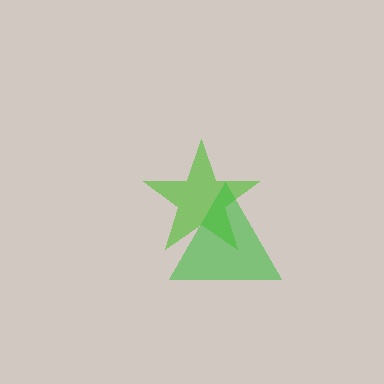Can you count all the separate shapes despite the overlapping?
Yes, there are 2 separate shapes.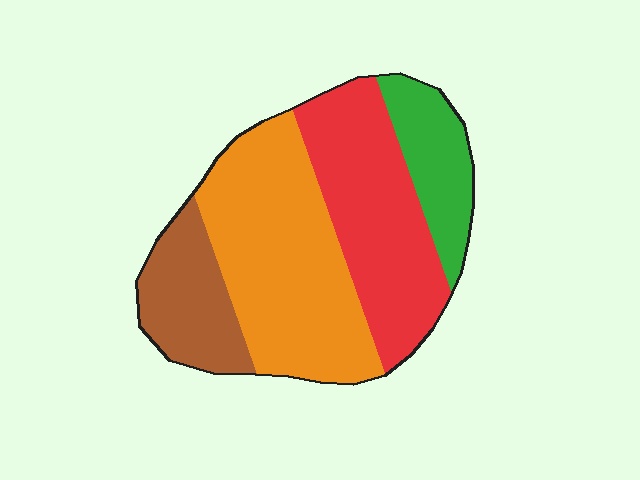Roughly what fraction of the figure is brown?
Brown covers about 15% of the figure.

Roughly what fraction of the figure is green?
Green takes up less than a sixth of the figure.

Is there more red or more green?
Red.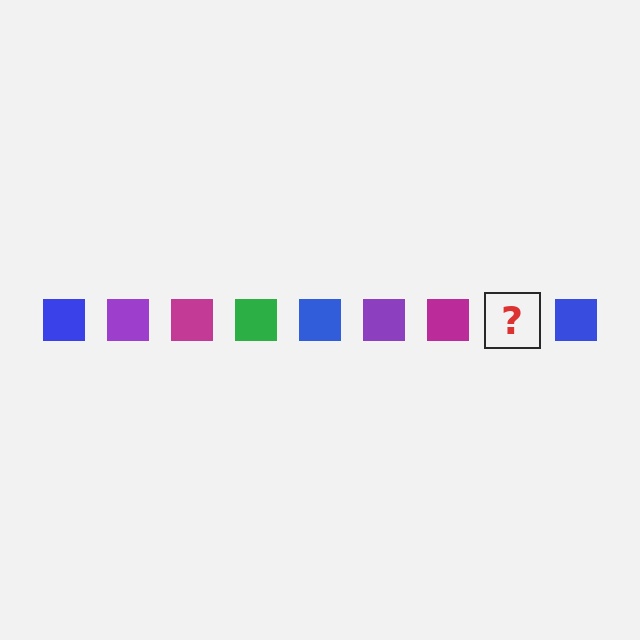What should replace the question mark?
The question mark should be replaced with a green square.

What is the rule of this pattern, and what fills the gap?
The rule is that the pattern cycles through blue, purple, magenta, green squares. The gap should be filled with a green square.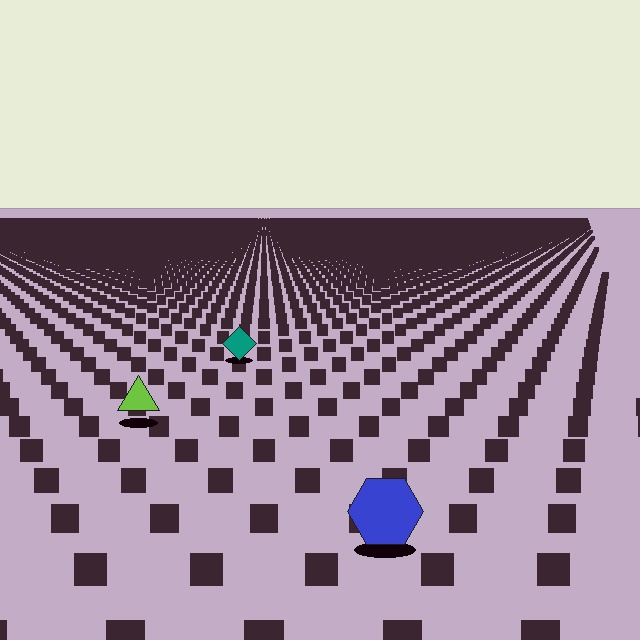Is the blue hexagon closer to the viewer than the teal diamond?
Yes. The blue hexagon is closer — you can tell from the texture gradient: the ground texture is coarser near it.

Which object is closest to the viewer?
The blue hexagon is closest. The texture marks near it are larger and more spread out.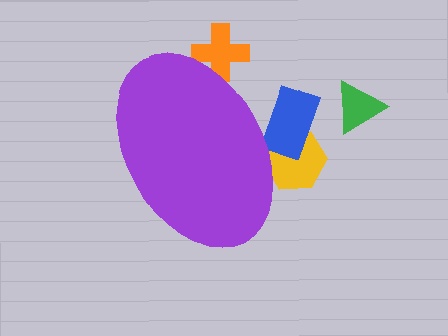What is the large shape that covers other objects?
A purple ellipse.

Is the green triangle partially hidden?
No, the green triangle is fully visible.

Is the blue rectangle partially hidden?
Yes, the blue rectangle is partially hidden behind the purple ellipse.